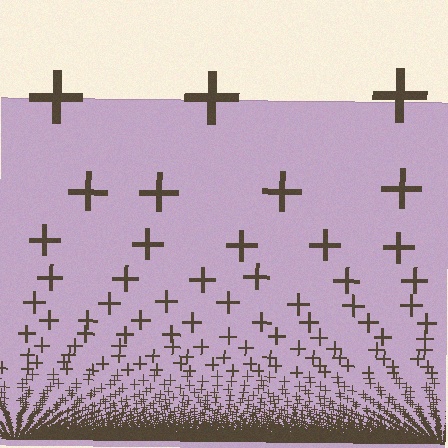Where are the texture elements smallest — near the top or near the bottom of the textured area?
Near the bottom.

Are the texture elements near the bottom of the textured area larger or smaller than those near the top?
Smaller. The gradient is inverted — elements near the bottom are smaller and denser.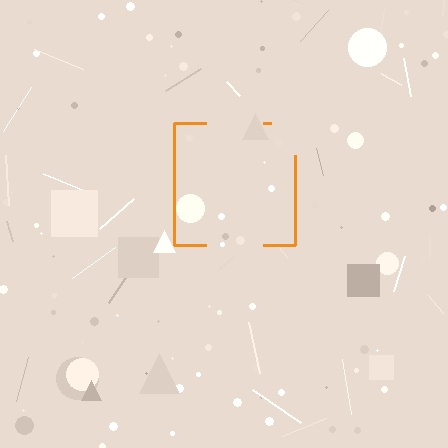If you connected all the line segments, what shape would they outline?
They would outline a square.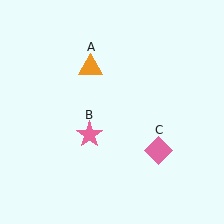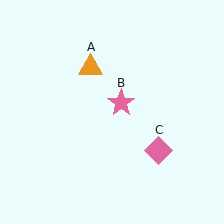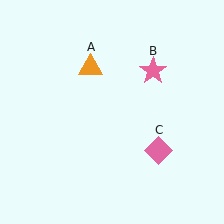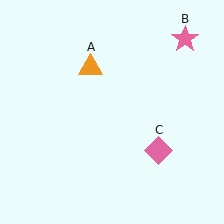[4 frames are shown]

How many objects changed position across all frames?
1 object changed position: pink star (object B).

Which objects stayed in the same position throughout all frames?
Orange triangle (object A) and pink diamond (object C) remained stationary.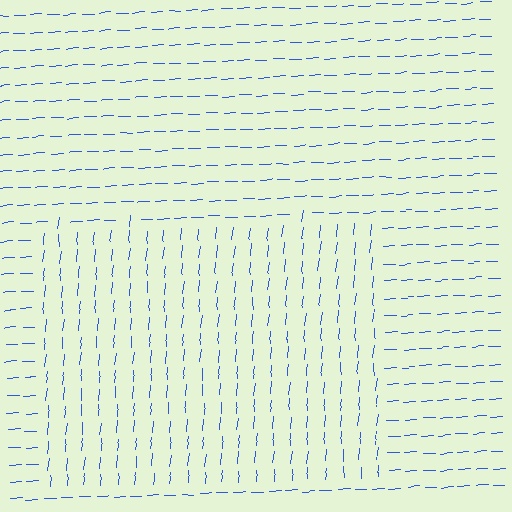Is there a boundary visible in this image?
Yes, there is a texture boundary formed by a change in line orientation.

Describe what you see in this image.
The image is filled with small blue line segments. A rectangle region in the image has lines oriented differently from the surrounding lines, creating a visible texture boundary.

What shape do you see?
I see a rectangle.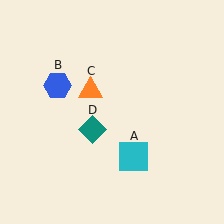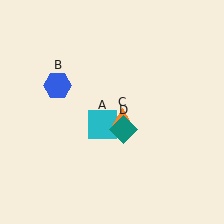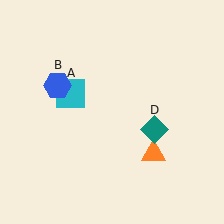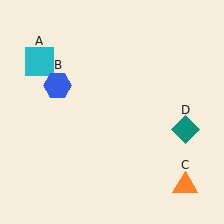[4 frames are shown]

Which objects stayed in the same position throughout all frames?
Blue hexagon (object B) remained stationary.